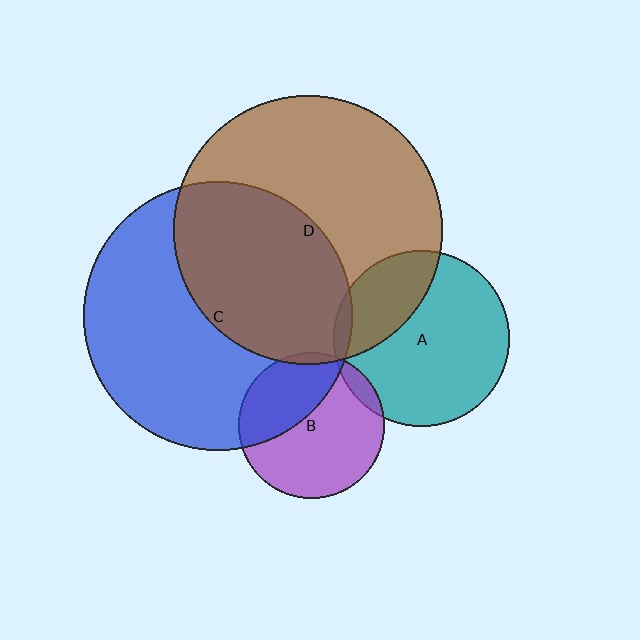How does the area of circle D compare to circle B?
Approximately 3.4 times.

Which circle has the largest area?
Circle D (brown).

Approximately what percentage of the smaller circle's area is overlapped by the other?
Approximately 30%.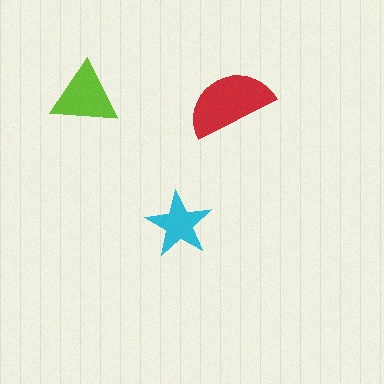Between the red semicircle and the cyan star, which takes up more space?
The red semicircle.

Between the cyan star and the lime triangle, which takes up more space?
The lime triangle.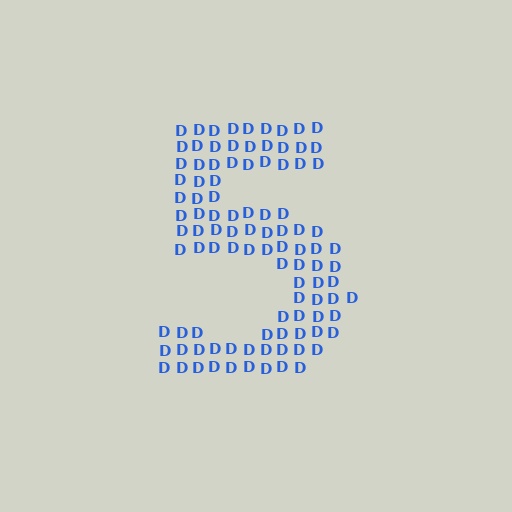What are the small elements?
The small elements are letter D's.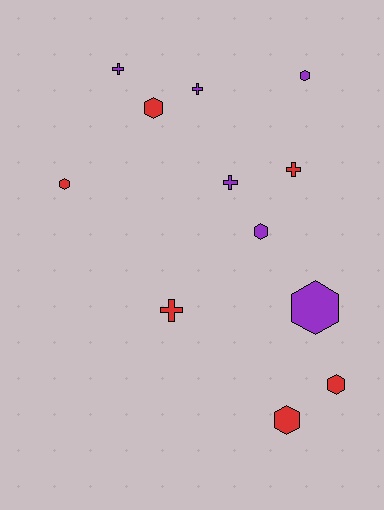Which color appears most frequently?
Red, with 6 objects.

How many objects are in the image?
There are 12 objects.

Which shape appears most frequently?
Hexagon, with 7 objects.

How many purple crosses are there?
There are 3 purple crosses.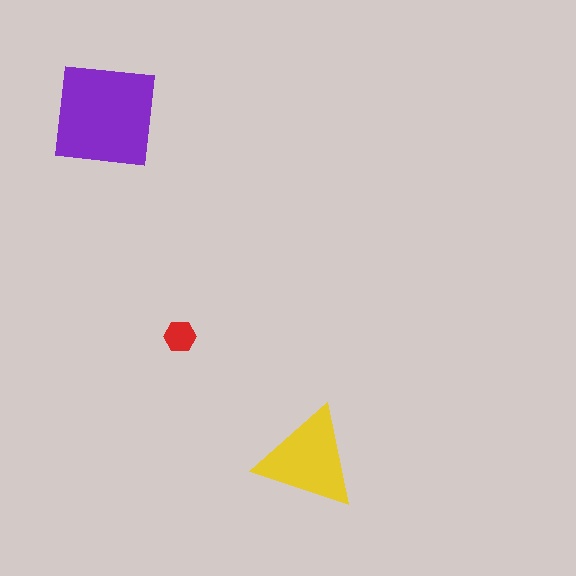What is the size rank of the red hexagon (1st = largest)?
3rd.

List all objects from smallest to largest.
The red hexagon, the yellow triangle, the purple square.